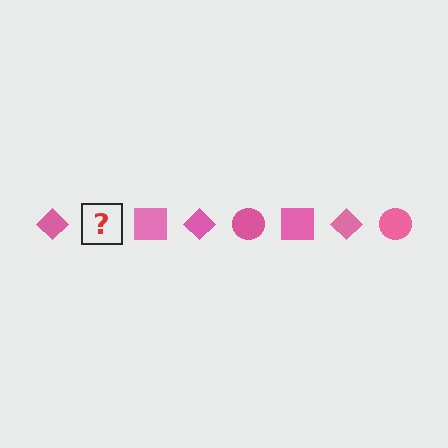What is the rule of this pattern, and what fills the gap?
The rule is that the pattern cycles through diamond, circle, square shapes in pink. The gap should be filled with a pink circle.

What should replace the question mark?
The question mark should be replaced with a pink circle.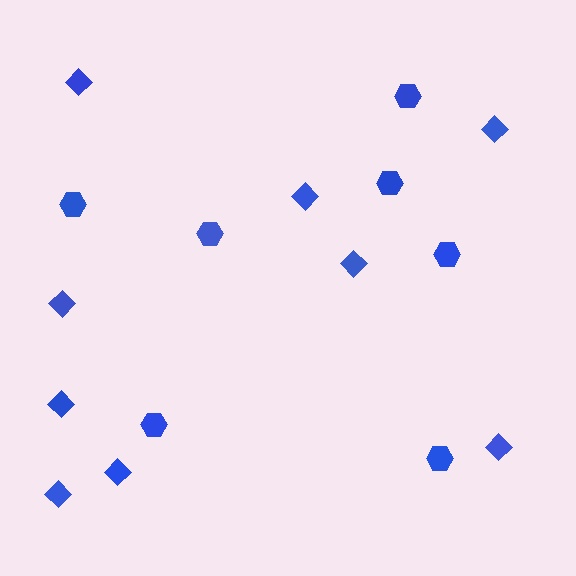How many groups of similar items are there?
There are 2 groups: one group of diamonds (9) and one group of hexagons (7).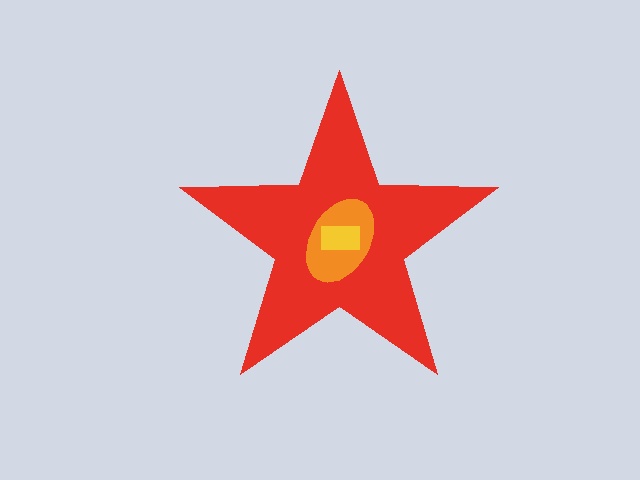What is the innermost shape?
The yellow rectangle.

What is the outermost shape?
The red star.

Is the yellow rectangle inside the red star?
Yes.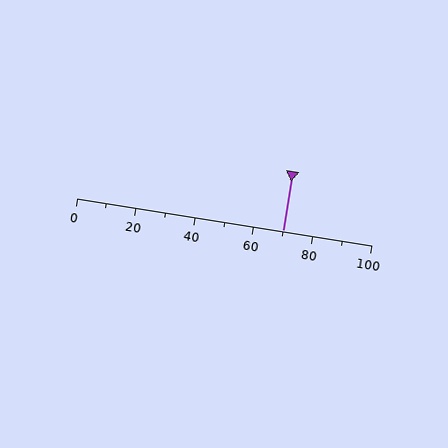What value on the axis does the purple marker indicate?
The marker indicates approximately 70.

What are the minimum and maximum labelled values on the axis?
The axis runs from 0 to 100.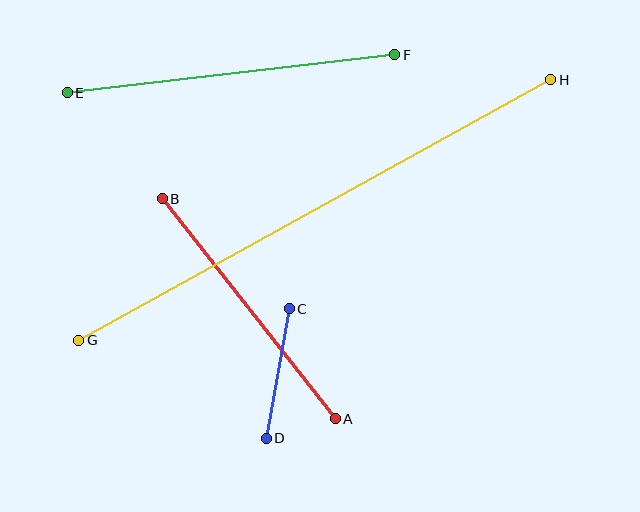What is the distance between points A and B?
The distance is approximately 280 pixels.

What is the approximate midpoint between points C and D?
The midpoint is at approximately (278, 374) pixels.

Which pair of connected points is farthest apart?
Points G and H are farthest apart.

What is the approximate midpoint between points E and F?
The midpoint is at approximately (231, 74) pixels.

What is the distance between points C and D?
The distance is approximately 132 pixels.